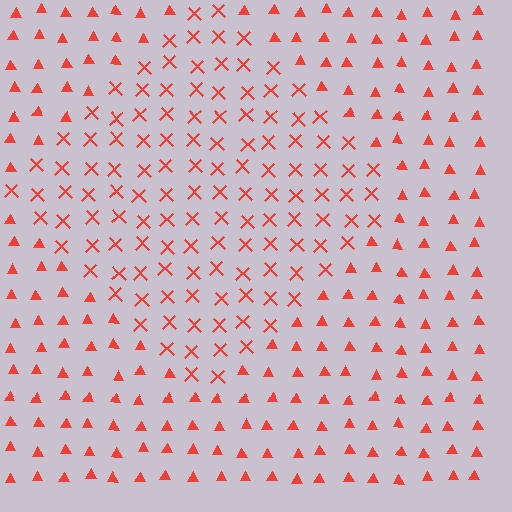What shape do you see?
I see a diamond.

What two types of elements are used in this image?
The image uses X marks inside the diamond region and triangles outside it.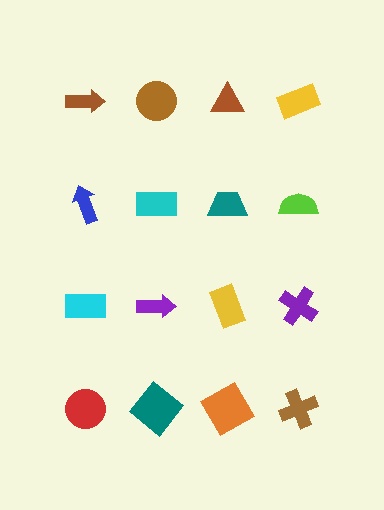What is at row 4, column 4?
A brown cross.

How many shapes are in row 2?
4 shapes.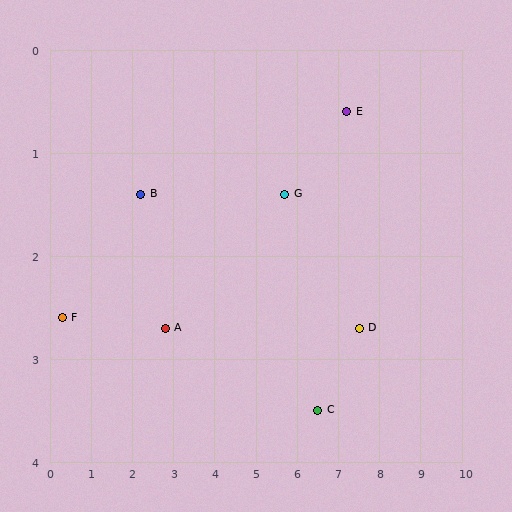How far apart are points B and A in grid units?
Points B and A are about 1.4 grid units apart.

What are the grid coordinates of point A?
Point A is at approximately (2.8, 2.7).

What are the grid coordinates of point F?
Point F is at approximately (0.3, 2.6).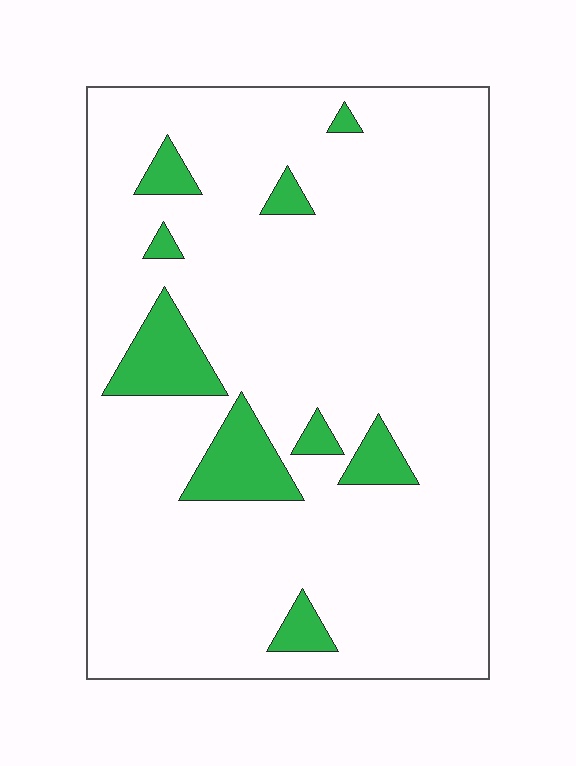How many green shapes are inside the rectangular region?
9.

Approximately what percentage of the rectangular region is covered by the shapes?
Approximately 10%.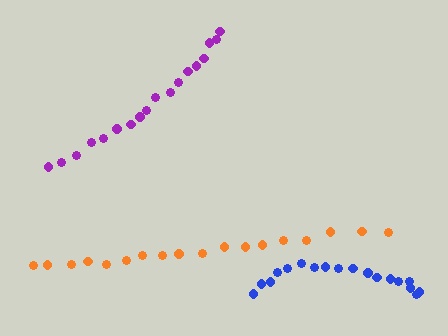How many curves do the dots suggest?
There are 3 distinct paths.